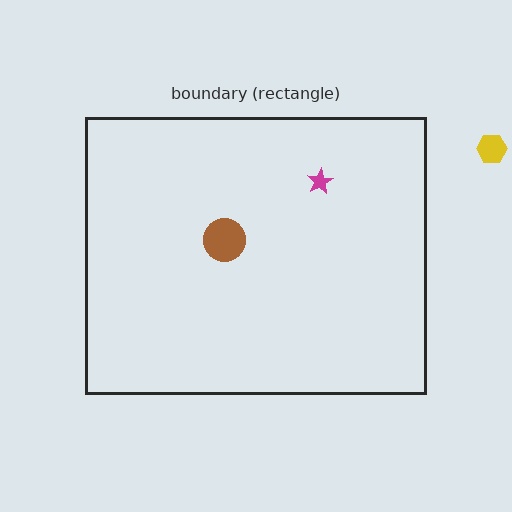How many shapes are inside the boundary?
2 inside, 1 outside.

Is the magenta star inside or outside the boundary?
Inside.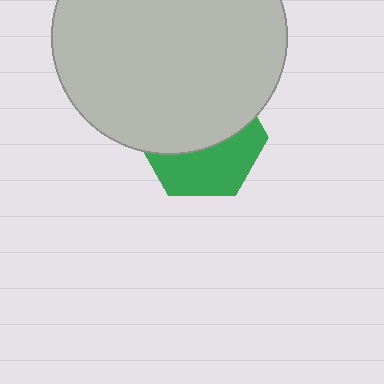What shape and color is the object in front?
The object in front is a light gray circle.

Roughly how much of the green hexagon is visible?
A small part of it is visible (roughly 43%).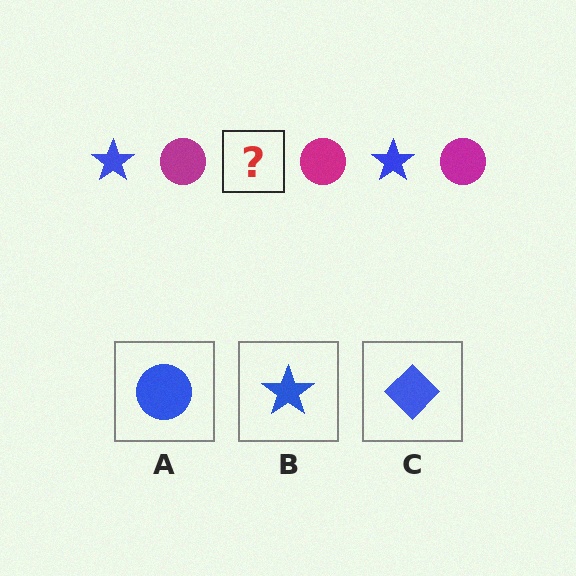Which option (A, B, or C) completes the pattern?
B.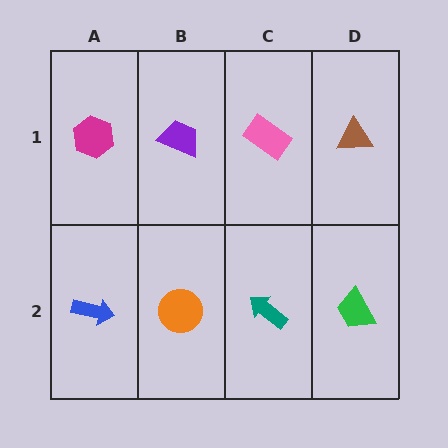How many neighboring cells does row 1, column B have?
3.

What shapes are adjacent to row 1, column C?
A teal arrow (row 2, column C), a purple trapezoid (row 1, column B), a brown triangle (row 1, column D).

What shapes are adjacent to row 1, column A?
A blue arrow (row 2, column A), a purple trapezoid (row 1, column B).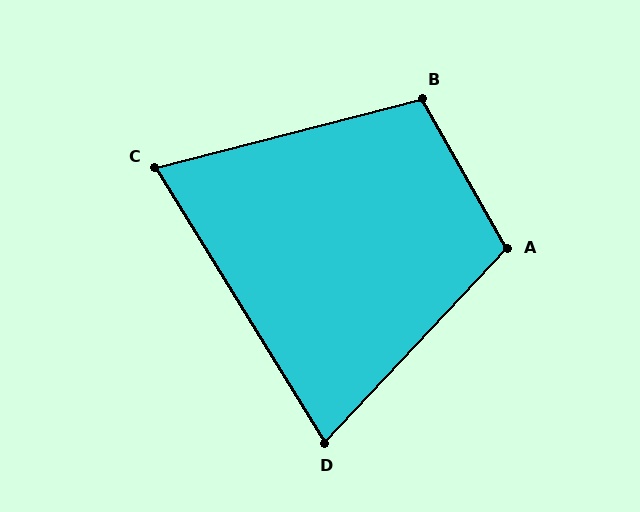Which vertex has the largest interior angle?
A, at approximately 107 degrees.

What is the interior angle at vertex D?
Approximately 75 degrees (acute).